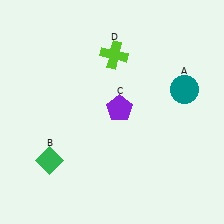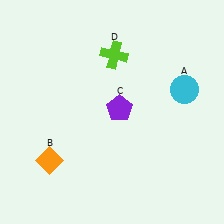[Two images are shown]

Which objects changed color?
A changed from teal to cyan. B changed from green to orange.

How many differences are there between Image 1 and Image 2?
There are 2 differences between the two images.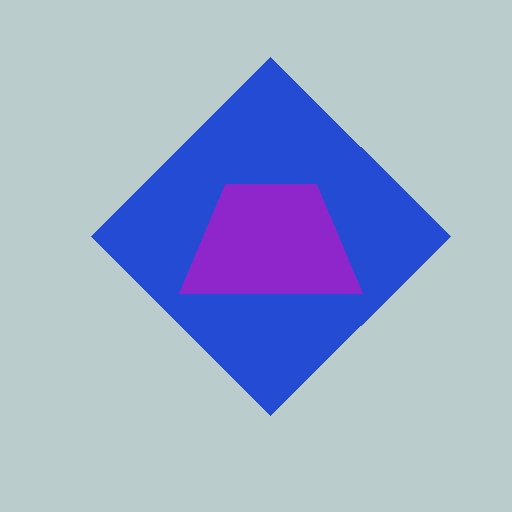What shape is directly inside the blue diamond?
The purple trapezoid.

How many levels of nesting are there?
2.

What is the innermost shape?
The purple trapezoid.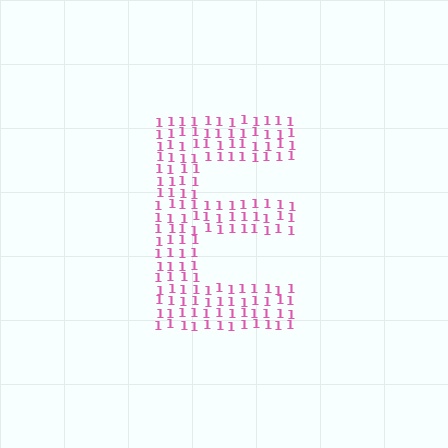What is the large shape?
The large shape is the letter E.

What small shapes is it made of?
It is made of small digit 1's.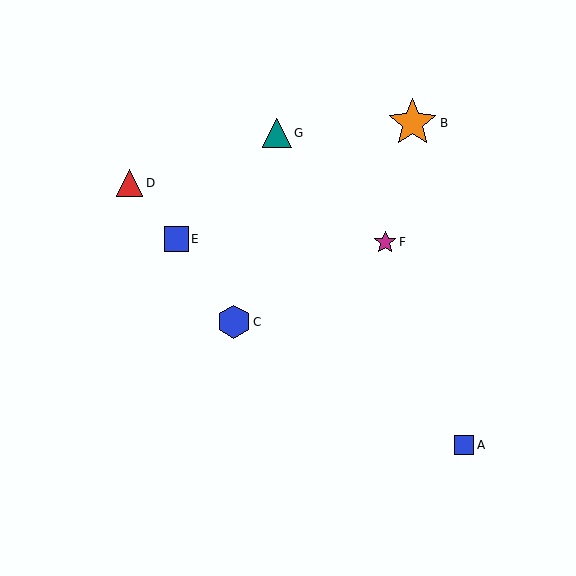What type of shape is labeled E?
Shape E is a blue square.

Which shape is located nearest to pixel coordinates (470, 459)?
The blue square (labeled A) at (464, 445) is nearest to that location.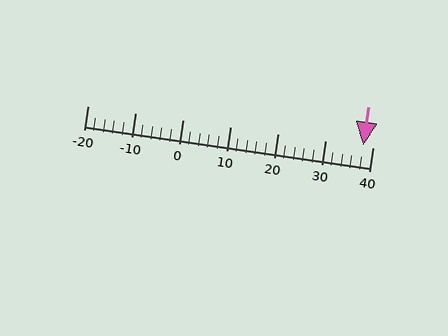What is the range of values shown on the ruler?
The ruler shows values from -20 to 40.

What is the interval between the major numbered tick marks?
The major tick marks are spaced 10 units apart.